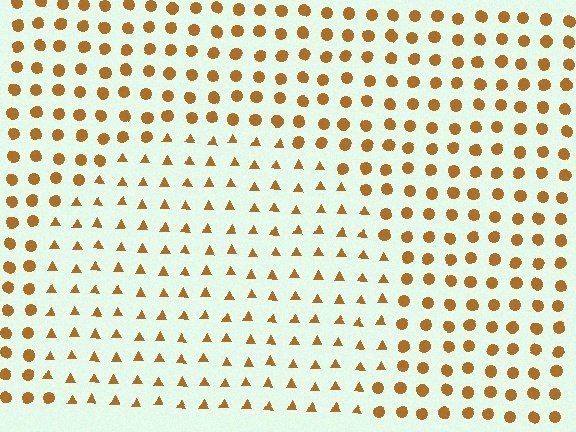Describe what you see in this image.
The image is filled with small brown elements arranged in a uniform grid. A circle-shaped region contains triangles, while the surrounding area contains circles. The boundary is defined purely by the change in element shape.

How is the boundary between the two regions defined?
The boundary is defined by a change in element shape: triangles inside vs. circles outside. All elements share the same color and spacing.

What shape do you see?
I see a circle.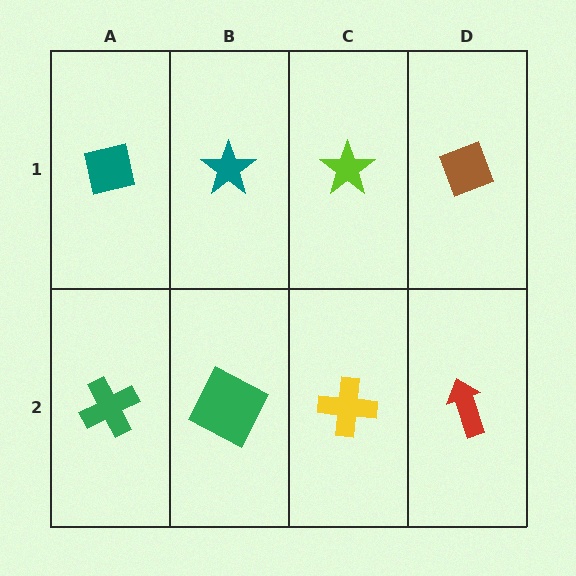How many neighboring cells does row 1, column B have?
3.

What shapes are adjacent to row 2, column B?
A teal star (row 1, column B), a green cross (row 2, column A), a yellow cross (row 2, column C).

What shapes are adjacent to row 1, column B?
A green square (row 2, column B), a teal square (row 1, column A), a lime star (row 1, column C).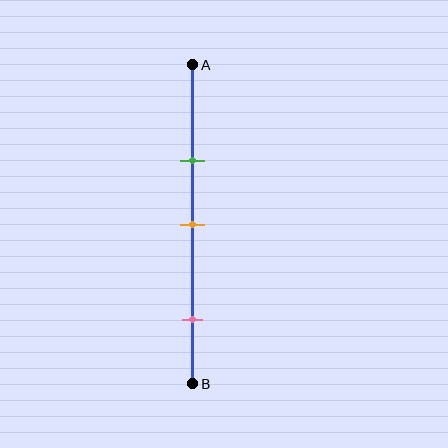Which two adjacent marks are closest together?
The green and orange marks are the closest adjacent pair.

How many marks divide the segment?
There are 3 marks dividing the segment.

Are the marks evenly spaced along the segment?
No, the marks are not evenly spaced.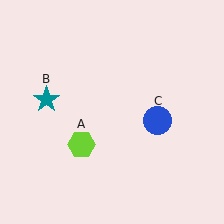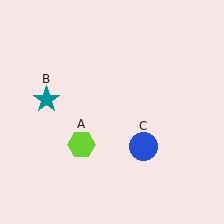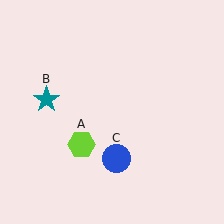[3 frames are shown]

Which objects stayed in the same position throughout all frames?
Lime hexagon (object A) and teal star (object B) remained stationary.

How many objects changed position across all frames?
1 object changed position: blue circle (object C).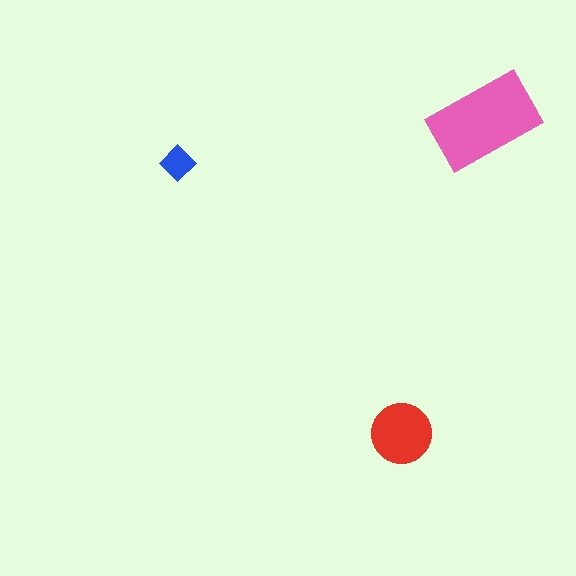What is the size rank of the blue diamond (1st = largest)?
3rd.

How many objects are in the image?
There are 3 objects in the image.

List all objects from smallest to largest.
The blue diamond, the red circle, the pink rectangle.